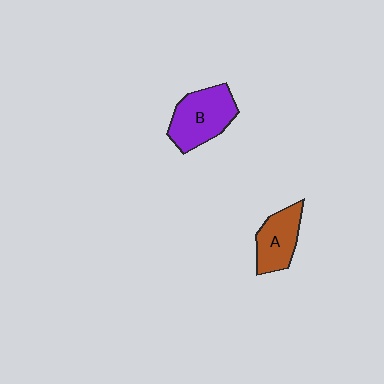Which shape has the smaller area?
Shape A (brown).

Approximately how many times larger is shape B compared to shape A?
Approximately 1.3 times.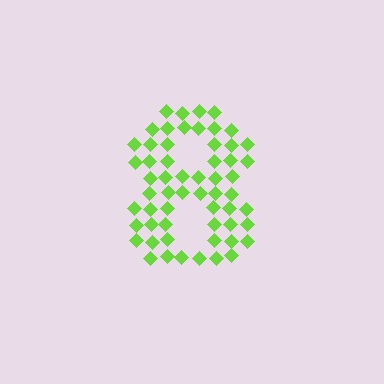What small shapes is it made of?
It is made of small diamonds.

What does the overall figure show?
The overall figure shows the digit 8.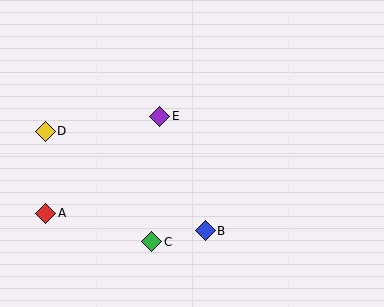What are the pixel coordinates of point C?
Point C is at (152, 242).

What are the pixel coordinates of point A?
Point A is at (46, 213).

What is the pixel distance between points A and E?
The distance between A and E is 150 pixels.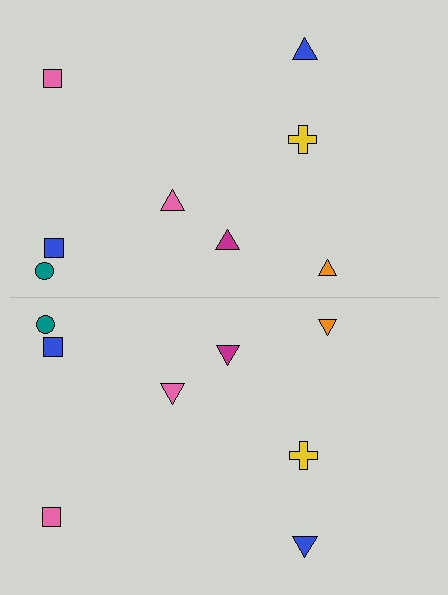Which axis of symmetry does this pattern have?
The pattern has a horizontal axis of symmetry running through the center of the image.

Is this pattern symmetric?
Yes, this pattern has bilateral (reflection) symmetry.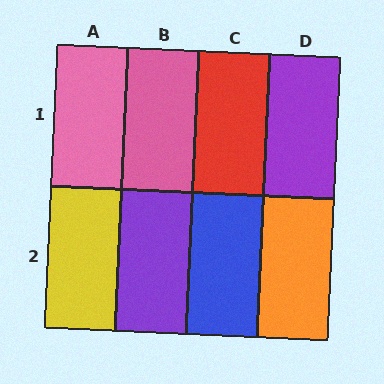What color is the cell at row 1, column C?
Red.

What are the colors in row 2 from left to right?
Yellow, purple, blue, orange.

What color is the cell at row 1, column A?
Pink.